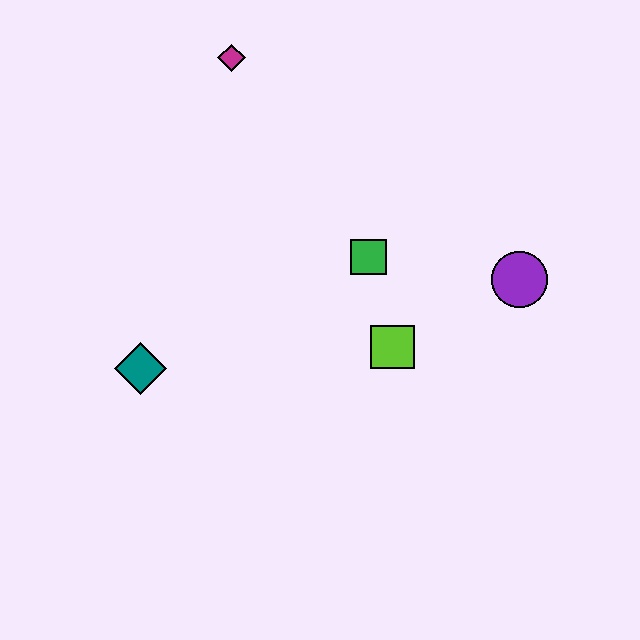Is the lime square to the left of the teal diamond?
No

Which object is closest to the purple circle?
The lime square is closest to the purple circle.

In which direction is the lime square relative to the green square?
The lime square is below the green square.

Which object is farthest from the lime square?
The magenta diamond is farthest from the lime square.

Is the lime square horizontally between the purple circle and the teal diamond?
Yes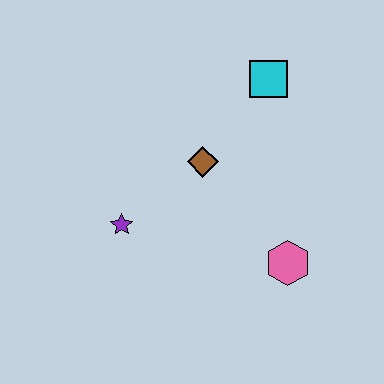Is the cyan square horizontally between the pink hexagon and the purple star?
Yes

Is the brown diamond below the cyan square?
Yes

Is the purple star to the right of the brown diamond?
No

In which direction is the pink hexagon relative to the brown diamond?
The pink hexagon is below the brown diamond.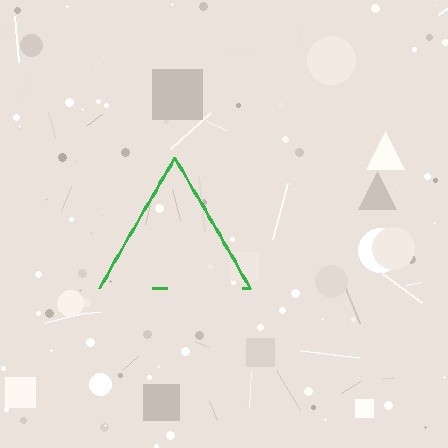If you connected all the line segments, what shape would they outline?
They would outline a triangle.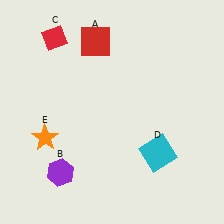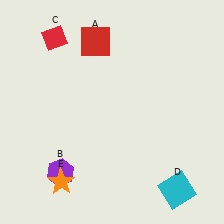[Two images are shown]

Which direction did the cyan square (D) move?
The cyan square (D) moved down.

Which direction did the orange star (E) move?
The orange star (E) moved down.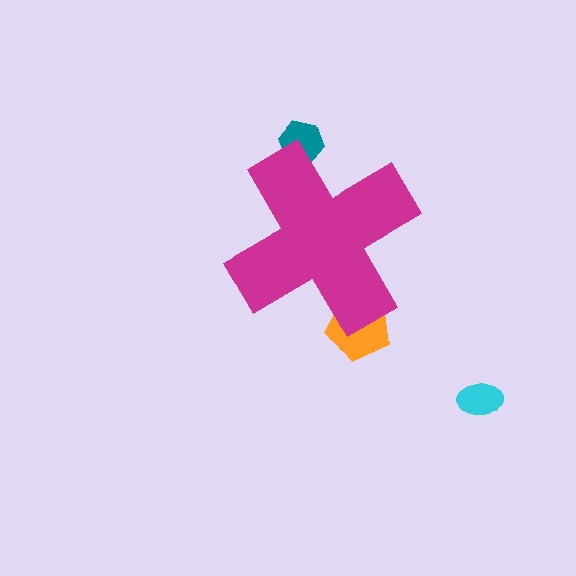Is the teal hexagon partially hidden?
Yes, the teal hexagon is partially hidden behind the magenta cross.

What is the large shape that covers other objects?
A magenta cross.